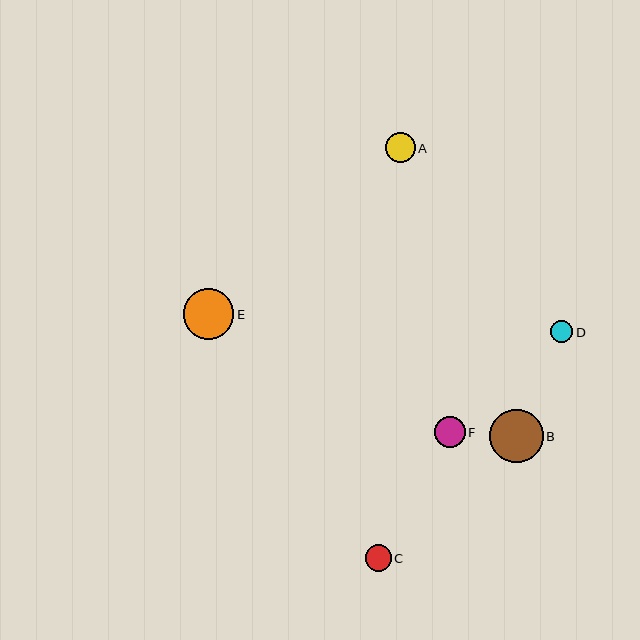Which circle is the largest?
Circle B is the largest with a size of approximately 54 pixels.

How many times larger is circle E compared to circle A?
Circle E is approximately 1.7 times the size of circle A.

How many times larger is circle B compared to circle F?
Circle B is approximately 1.7 times the size of circle F.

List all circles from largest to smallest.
From largest to smallest: B, E, F, A, C, D.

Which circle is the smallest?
Circle D is the smallest with a size of approximately 22 pixels.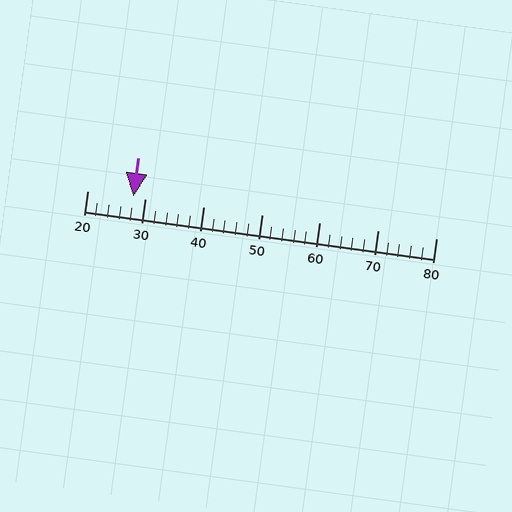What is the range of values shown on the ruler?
The ruler shows values from 20 to 80.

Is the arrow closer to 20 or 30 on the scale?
The arrow is closer to 30.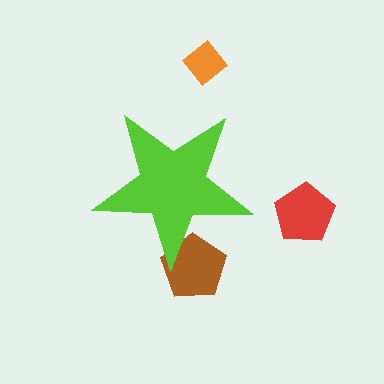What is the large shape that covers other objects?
A lime star.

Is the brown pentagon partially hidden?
Yes, the brown pentagon is partially hidden behind the lime star.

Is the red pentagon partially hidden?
No, the red pentagon is fully visible.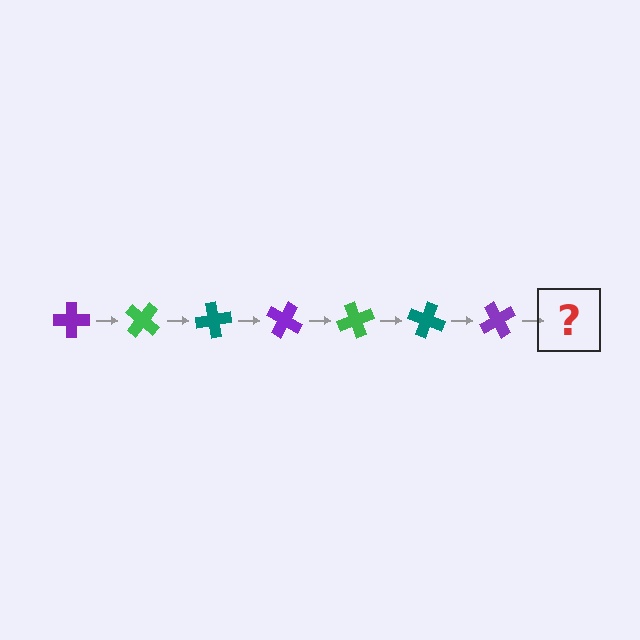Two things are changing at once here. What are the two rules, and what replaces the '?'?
The two rules are that it rotates 40 degrees each step and the color cycles through purple, green, and teal. The '?' should be a green cross, rotated 280 degrees from the start.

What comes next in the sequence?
The next element should be a green cross, rotated 280 degrees from the start.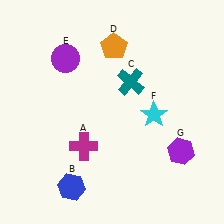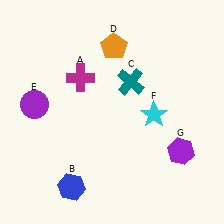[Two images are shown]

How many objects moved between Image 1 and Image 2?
2 objects moved between the two images.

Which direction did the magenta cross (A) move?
The magenta cross (A) moved up.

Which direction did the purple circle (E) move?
The purple circle (E) moved down.